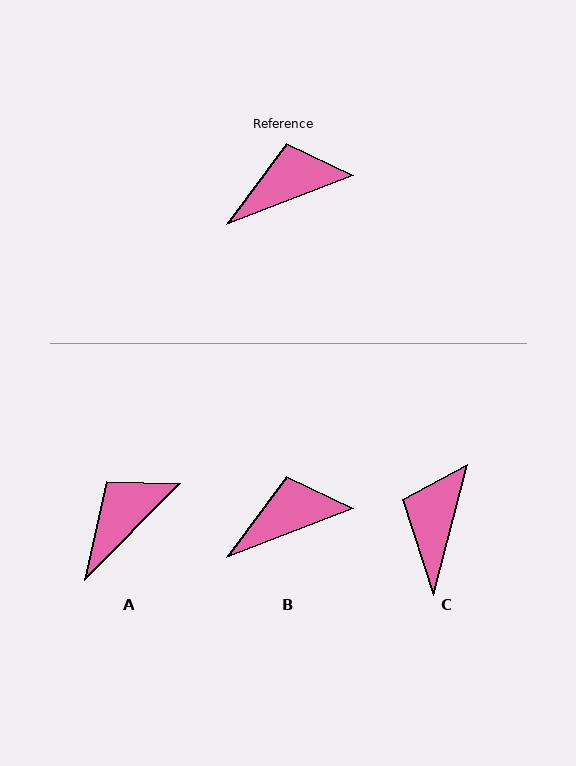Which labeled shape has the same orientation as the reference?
B.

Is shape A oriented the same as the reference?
No, it is off by about 24 degrees.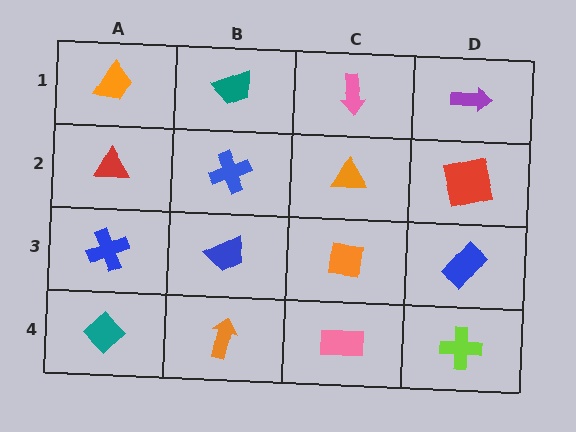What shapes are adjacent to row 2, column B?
A teal trapezoid (row 1, column B), a blue trapezoid (row 3, column B), a red triangle (row 2, column A), an orange triangle (row 2, column C).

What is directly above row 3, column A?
A red triangle.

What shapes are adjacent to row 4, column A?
A blue cross (row 3, column A), an orange arrow (row 4, column B).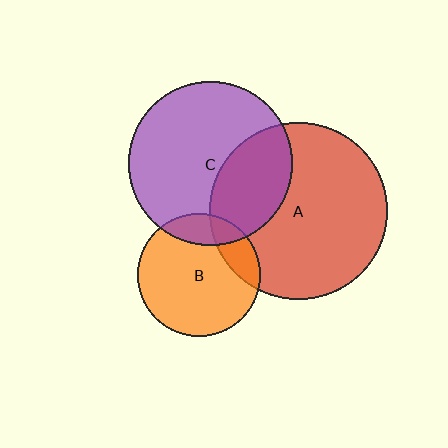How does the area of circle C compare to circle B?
Approximately 1.8 times.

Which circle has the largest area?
Circle A (red).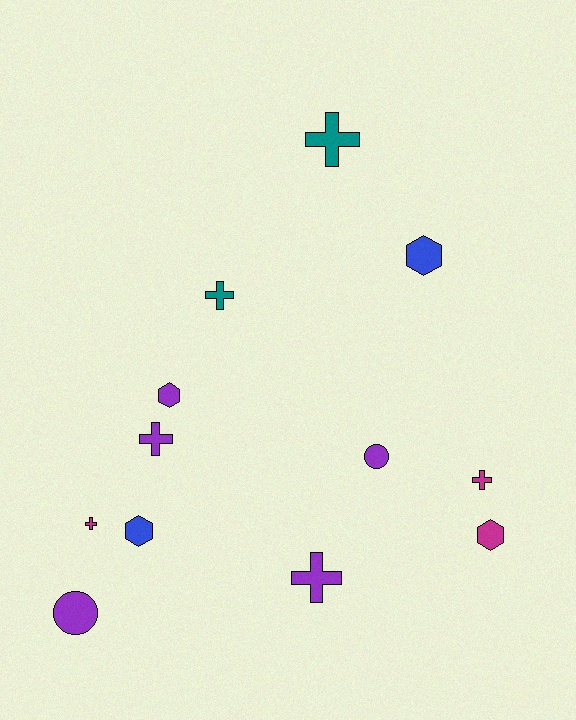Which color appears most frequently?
Purple, with 5 objects.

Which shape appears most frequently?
Cross, with 6 objects.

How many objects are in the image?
There are 12 objects.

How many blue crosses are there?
There are no blue crosses.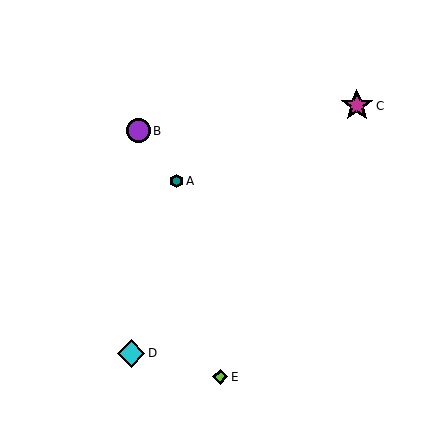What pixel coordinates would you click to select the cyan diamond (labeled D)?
Click at (131, 353) to select the cyan diamond D.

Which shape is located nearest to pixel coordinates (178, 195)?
The teal hexagon (labeled A) at (176, 181) is nearest to that location.